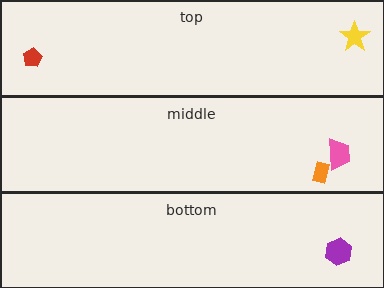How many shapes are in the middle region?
2.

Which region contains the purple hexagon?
The bottom region.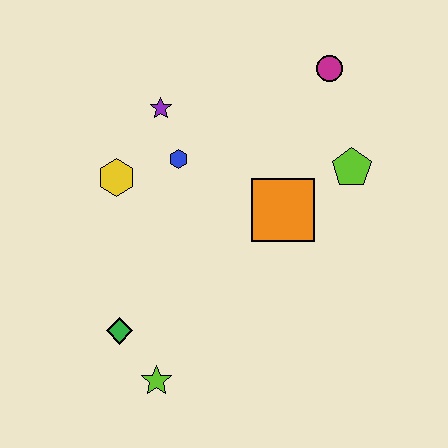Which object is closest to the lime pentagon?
The orange square is closest to the lime pentagon.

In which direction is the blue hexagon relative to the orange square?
The blue hexagon is to the left of the orange square.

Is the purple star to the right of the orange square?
No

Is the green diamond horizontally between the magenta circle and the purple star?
No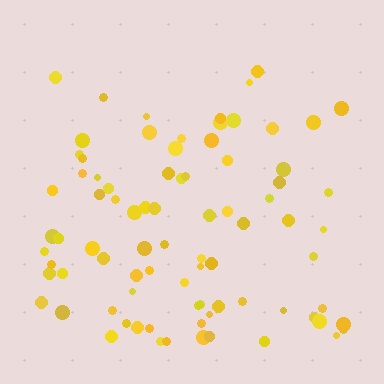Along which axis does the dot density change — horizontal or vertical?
Vertical.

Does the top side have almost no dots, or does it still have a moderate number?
Still a moderate number, just noticeably fewer than the bottom.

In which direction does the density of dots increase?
From top to bottom, with the bottom side densest.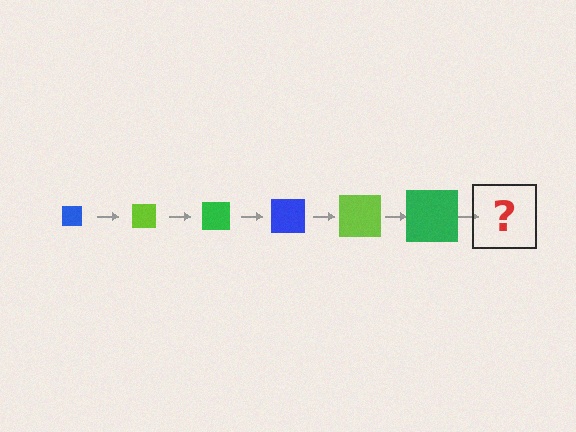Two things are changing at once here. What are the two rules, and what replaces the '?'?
The two rules are that the square grows larger each step and the color cycles through blue, lime, and green. The '?' should be a blue square, larger than the previous one.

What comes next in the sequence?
The next element should be a blue square, larger than the previous one.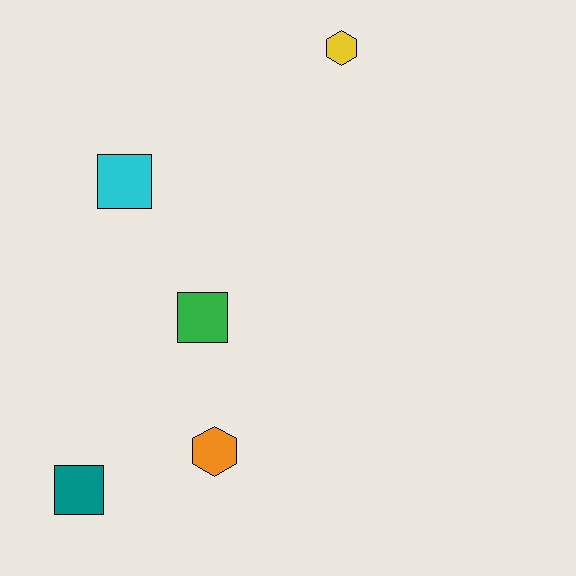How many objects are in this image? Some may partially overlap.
There are 5 objects.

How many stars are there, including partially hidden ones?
There are no stars.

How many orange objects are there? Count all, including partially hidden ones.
There is 1 orange object.